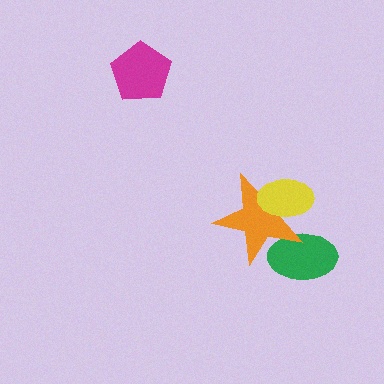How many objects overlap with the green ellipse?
1 object overlaps with the green ellipse.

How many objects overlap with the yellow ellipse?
1 object overlaps with the yellow ellipse.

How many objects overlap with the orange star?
2 objects overlap with the orange star.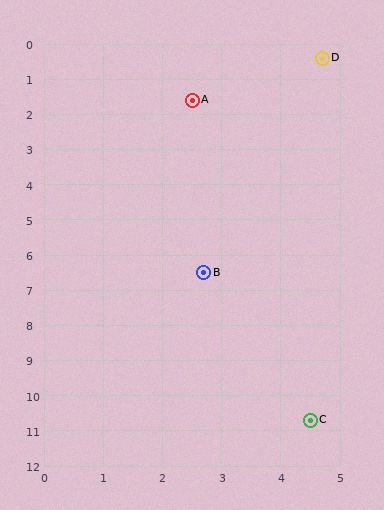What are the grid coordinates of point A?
Point A is at approximately (2.5, 1.6).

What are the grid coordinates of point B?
Point B is at approximately (2.7, 6.5).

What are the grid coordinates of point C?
Point C is at approximately (4.5, 10.7).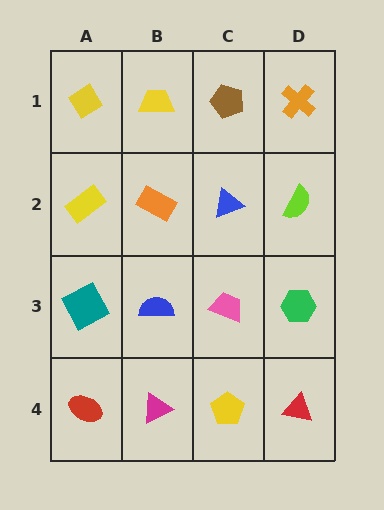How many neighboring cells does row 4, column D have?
2.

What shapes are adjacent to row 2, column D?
An orange cross (row 1, column D), a green hexagon (row 3, column D), a blue triangle (row 2, column C).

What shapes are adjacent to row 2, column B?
A yellow trapezoid (row 1, column B), a blue semicircle (row 3, column B), a yellow rectangle (row 2, column A), a blue triangle (row 2, column C).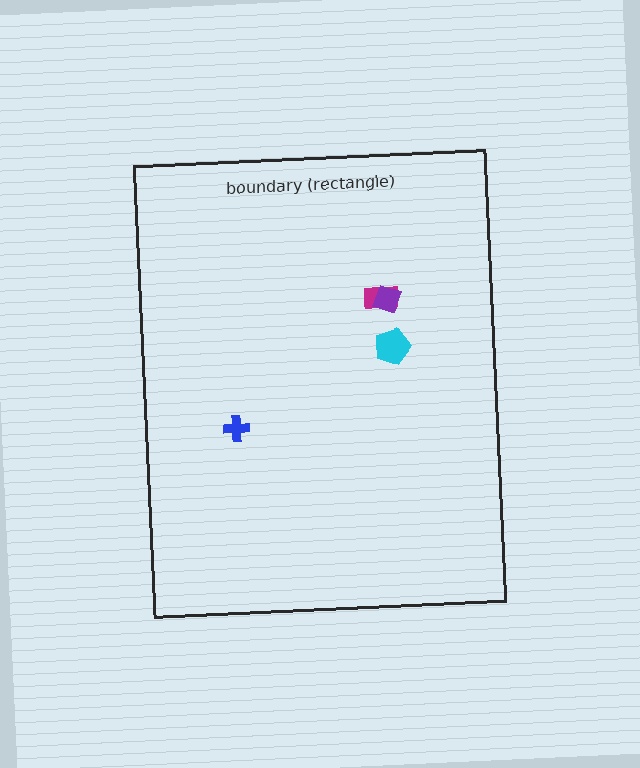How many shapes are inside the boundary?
4 inside, 0 outside.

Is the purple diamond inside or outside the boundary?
Inside.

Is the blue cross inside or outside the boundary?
Inside.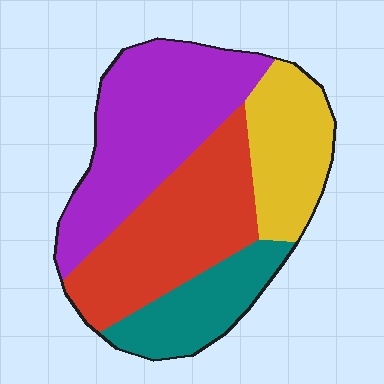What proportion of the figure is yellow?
Yellow covers 19% of the figure.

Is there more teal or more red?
Red.